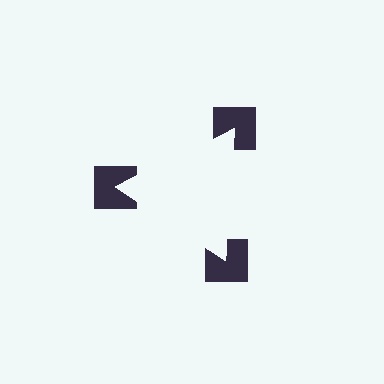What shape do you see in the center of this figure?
An illusory triangle — its edges are inferred from the aligned wedge cuts in the notched squares, not physically drawn.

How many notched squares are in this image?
There are 3 — one at each vertex of the illusory triangle.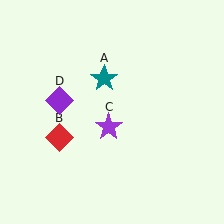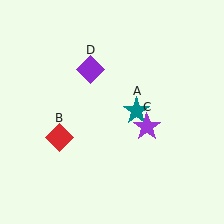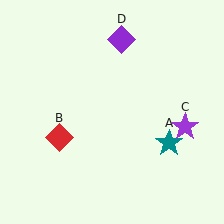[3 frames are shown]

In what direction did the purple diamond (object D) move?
The purple diamond (object D) moved up and to the right.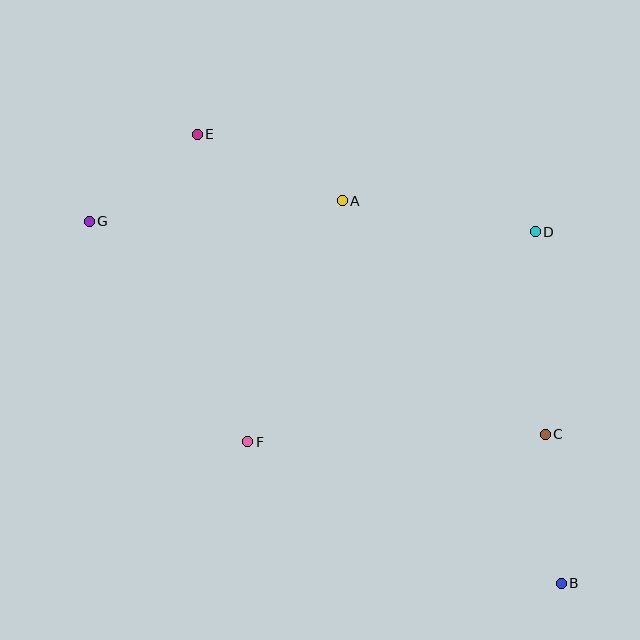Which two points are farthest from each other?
Points B and G are farthest from each other.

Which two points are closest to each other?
Points E and G are closest to each other.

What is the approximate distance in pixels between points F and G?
The distance between F and G is approximately 271 pixels.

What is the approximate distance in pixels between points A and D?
The distance between A and D is approximately 196 pixels.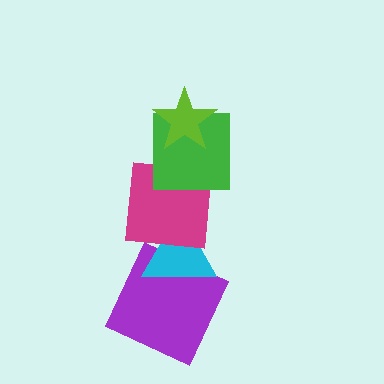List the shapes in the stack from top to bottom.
From top to bottom: the lime star, the green square, the magenta square, the cyan triangle, the purple square.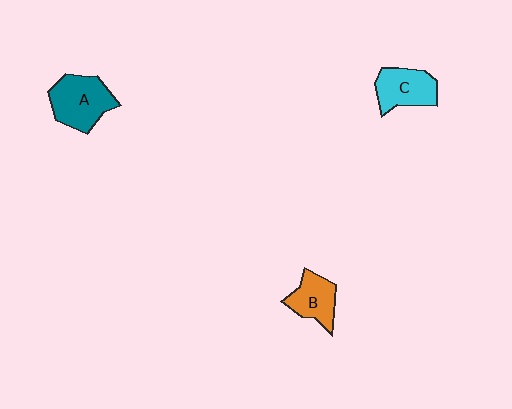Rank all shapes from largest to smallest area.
From largest to smallest: A (teal), C (cyan), B (orange).